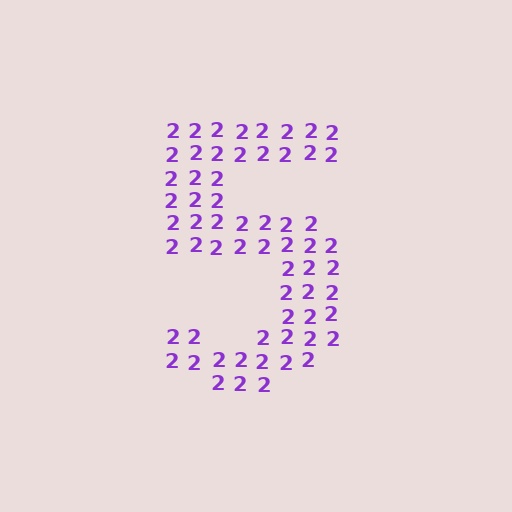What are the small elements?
The small elements are digit 2's.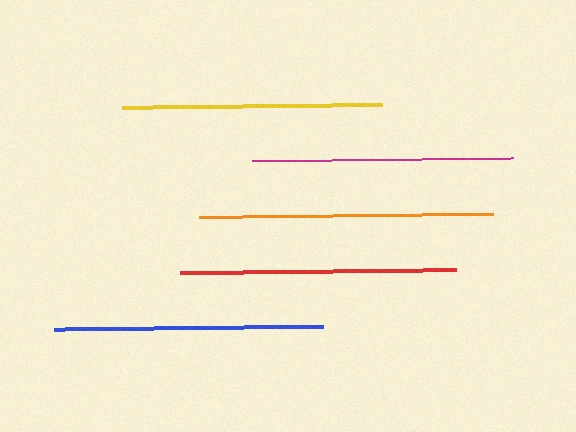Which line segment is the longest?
The orange line is the longest at approximately 293 pixels.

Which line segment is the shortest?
The yellow line is the shortest at approximately 260 pixels.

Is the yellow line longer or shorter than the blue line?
The blue line is longer than the yellow line.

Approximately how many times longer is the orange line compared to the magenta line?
The orange line is approximately 1.1 times the length of the magenta line.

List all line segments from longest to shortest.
From longest to shortest: orange, red, blue, magenta, yellow.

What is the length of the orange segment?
The orange segment is approximately 293 pixels long.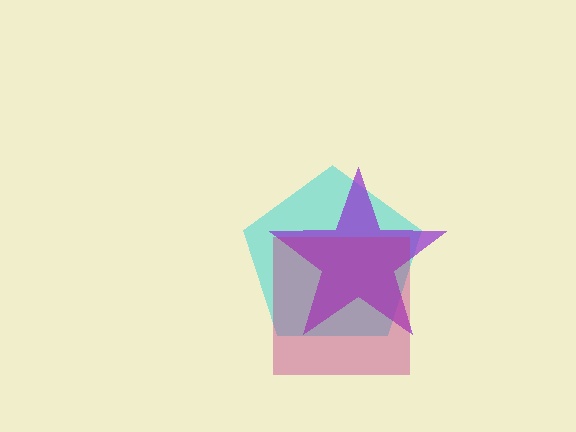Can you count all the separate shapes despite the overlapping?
Yes, there are 3 separate shapes.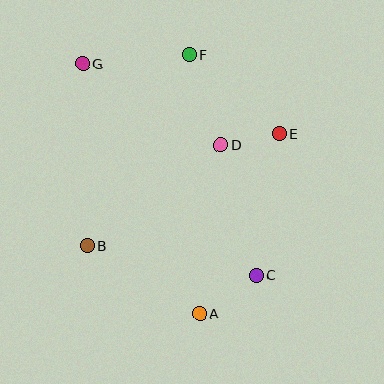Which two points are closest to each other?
Points D and E are closest to each other.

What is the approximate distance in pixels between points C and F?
The distance between C and F is approximately 231 pixels.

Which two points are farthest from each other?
Points A and G are farthest from each other.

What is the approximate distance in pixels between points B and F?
The distance between B and F is approximately 217 pixels.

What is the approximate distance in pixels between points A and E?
The distance between A and E is approximately 196 pixels.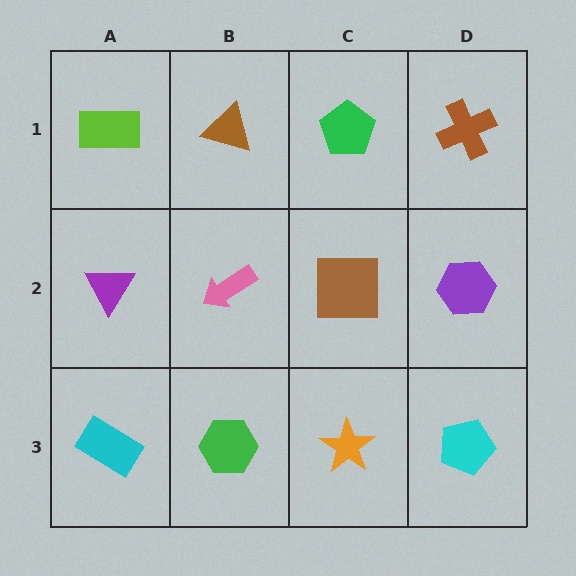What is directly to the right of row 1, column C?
A brown cross.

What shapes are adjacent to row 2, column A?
A lime rectangle (row 1, column A), a cyan rectangle (row 3, column A), a pink arrow (row 2, column B).